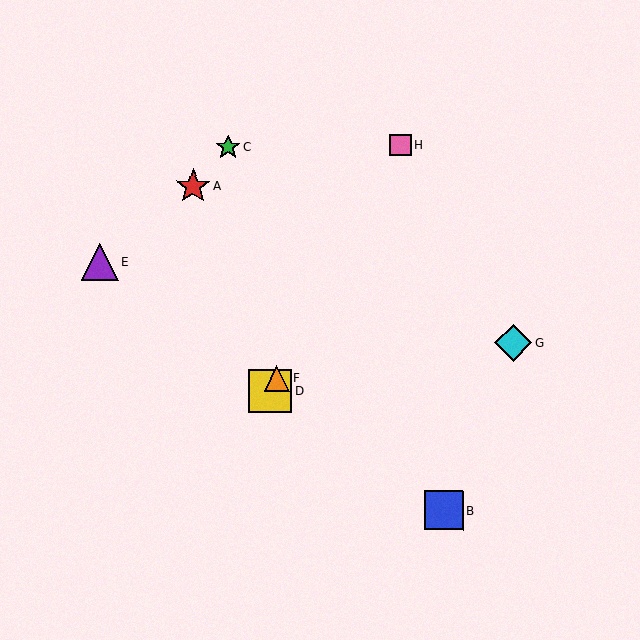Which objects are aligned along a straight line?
Objects D, F, H are aligned along a straight line.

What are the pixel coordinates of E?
Object E is at (100, 262).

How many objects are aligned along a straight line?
3 objects (D, F, H) are aligned along a straight line.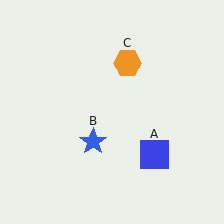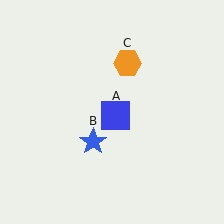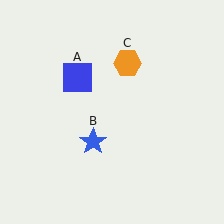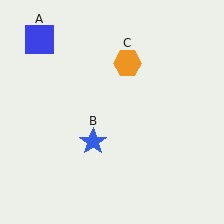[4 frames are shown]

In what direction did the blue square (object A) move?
The blue square (object A) moved up and to the left.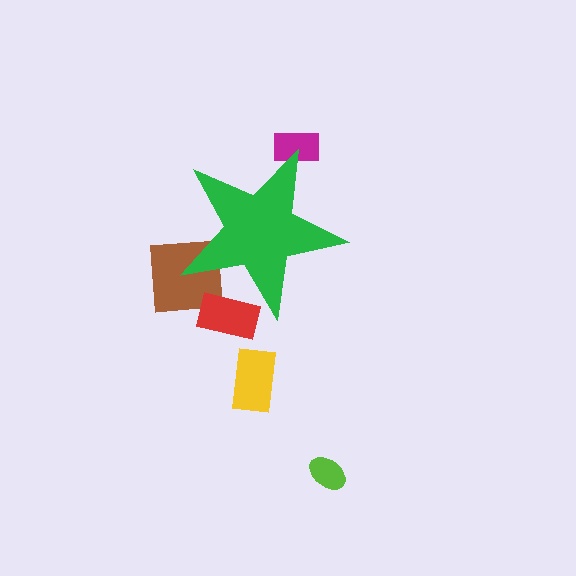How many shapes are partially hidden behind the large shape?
3 shapes are partially hidden.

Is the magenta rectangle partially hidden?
Yes, the magenta rectangle is partially hidden behind the green star.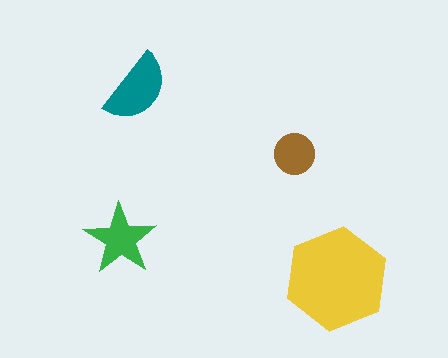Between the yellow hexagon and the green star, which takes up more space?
The yellow hexagon.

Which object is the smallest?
The brown circle.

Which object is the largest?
The yellow hexagon.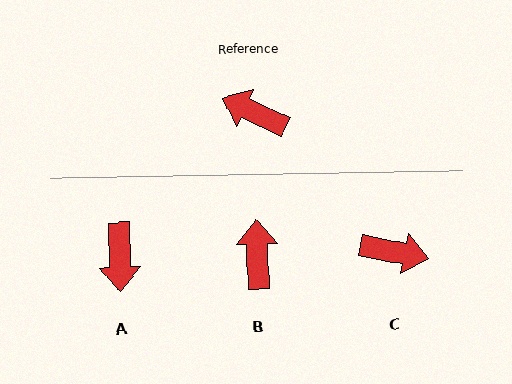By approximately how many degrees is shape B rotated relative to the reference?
Approximately 63 degrees clockwise.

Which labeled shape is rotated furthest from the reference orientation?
C, about 167 degrees away.